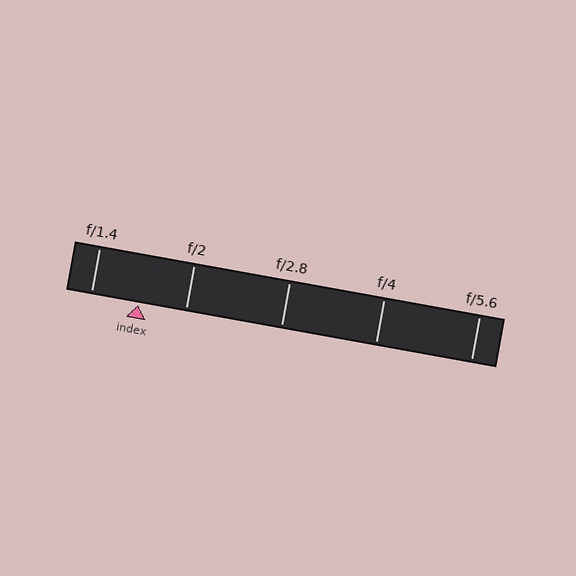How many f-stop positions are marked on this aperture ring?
There are 5 f-stop positions marked.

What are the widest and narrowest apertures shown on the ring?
The widest aperture shown is f/1.4 and the narrowest is f/5.6.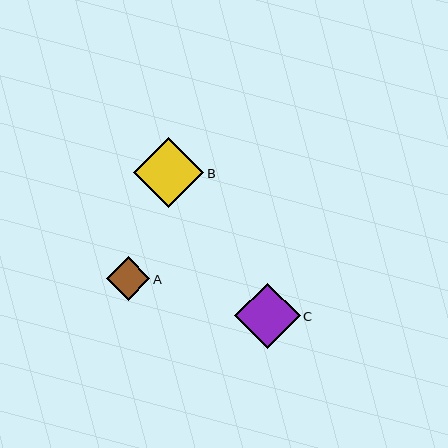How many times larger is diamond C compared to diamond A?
Diamond C is approximately 1.5 times the size of diamond A.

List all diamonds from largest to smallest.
From largest to smallest: B, C, A.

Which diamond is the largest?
Diamond B is the largest with a size of approximately 70 pixels.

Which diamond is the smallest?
Diamond A is the smallest with a size of approximately 43 pixels.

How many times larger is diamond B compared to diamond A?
Diamond B is approximately 1.6 times the size of diamond A.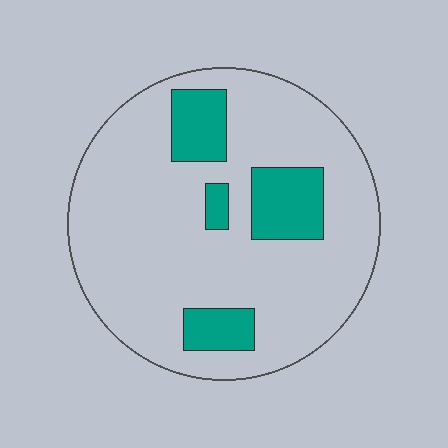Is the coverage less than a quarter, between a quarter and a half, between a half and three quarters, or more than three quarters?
Less than a quarter.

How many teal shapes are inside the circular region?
4.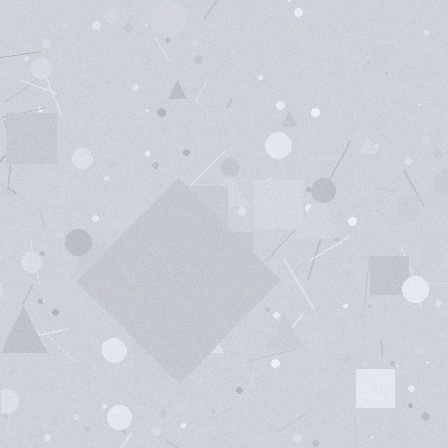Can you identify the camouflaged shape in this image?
The camouflaged shape is a diamond.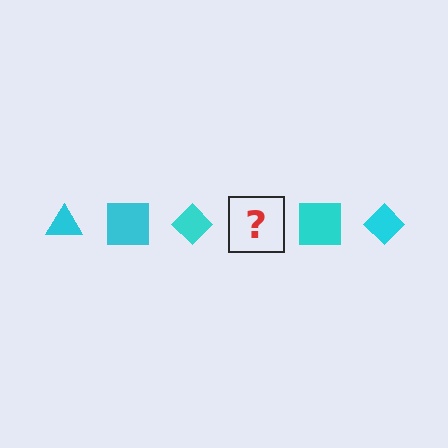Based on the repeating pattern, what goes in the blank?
The blank should be a cyan triangle.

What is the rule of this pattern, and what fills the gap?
The rule is that the pattern cycles through triangle, square, diamond shapes in cyan. The gap should be filled with a cyan triangle.